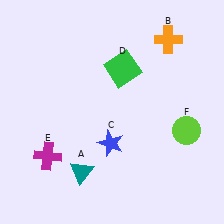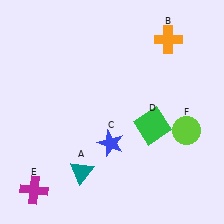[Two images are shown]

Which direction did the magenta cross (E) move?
The magenta cross (E) moved down.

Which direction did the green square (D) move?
The green square (D) moved down.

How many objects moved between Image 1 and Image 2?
2 objects moved between the two images.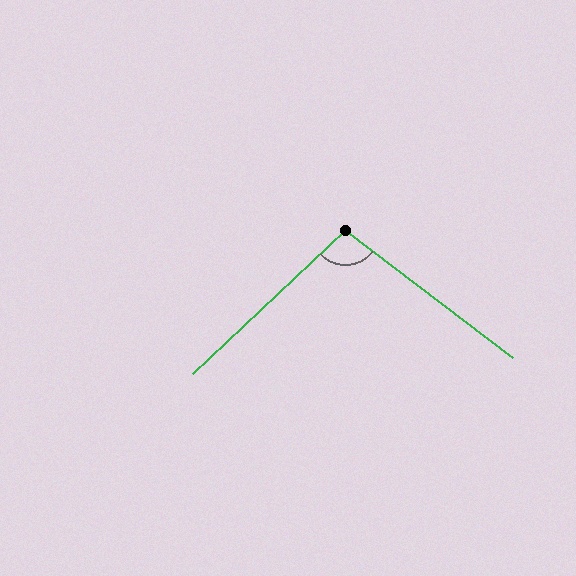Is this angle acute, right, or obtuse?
It is obtuse.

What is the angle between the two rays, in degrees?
Approximately 100 degrees.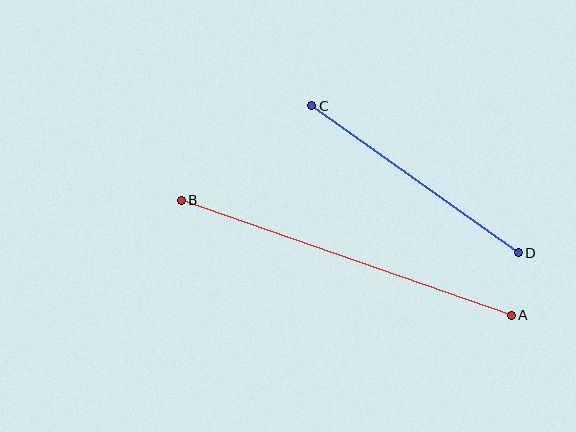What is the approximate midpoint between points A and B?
The midpoint is at approximately (346, 258) pixels.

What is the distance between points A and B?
The distance is approximately 349 pixels.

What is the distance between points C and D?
The distance is approximately 253 pixels.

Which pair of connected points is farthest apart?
Points A and B are farthest apart.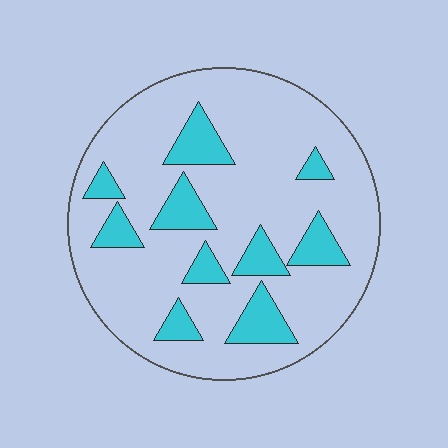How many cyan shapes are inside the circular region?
10.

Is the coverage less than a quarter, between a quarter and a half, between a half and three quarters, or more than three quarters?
Less than a quarter.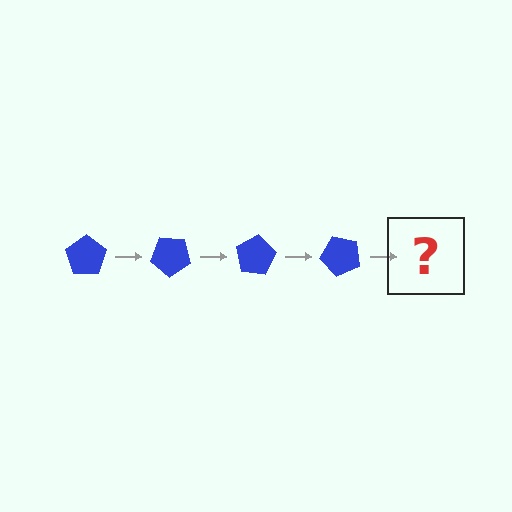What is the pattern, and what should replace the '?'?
The pattern is that the pentagon rotates 40 degrees each step. The '?' should be a blue pentagon rotated 160 degrees.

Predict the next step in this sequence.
The next step is a blue pentagon rotated 160 degrees.